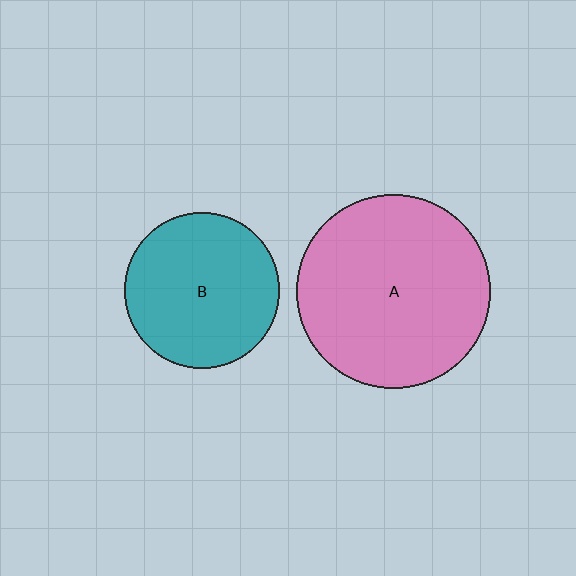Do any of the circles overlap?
No, none of the circles overlap.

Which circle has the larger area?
Circle A (pink).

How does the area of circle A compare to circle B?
Approximately 1.6 times.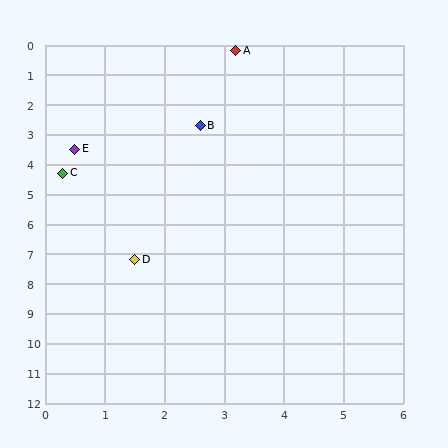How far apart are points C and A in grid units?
Points C and A are about 5.0 grid units apart.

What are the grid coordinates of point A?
Point A is at approximately (3.2, 0.2).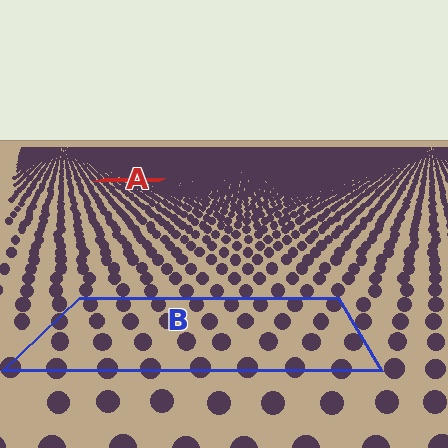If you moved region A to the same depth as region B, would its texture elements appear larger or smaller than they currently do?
They would appear larger. At a closer depth, the same texture elements are projected at a bigger on-screen size.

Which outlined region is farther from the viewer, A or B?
Region A is farther from the viewer — the texture elements inside it appear smaller and more densely packed.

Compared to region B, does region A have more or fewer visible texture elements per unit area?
Region A has more texture elements per unit area — they are packed more densely because it is farther away.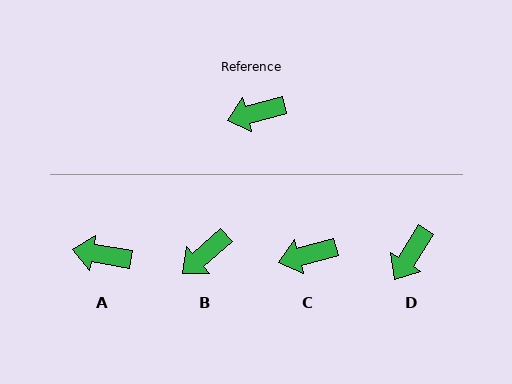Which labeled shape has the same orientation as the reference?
C.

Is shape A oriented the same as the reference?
No, it is off by about 24 degrees.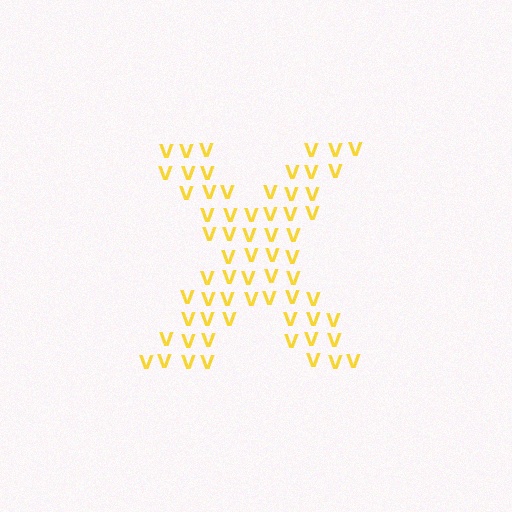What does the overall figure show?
The overall figure shows the letter X.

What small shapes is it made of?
It is made of small letter V's.